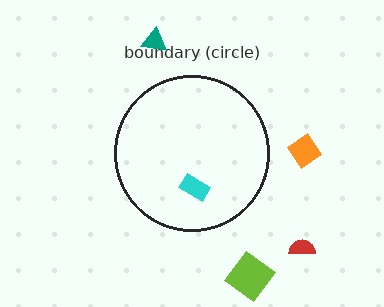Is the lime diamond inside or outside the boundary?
Outside.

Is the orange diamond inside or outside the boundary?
Outside.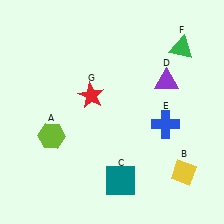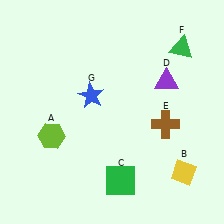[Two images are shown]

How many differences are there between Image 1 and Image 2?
There are 3 differences between the two images.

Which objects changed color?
C changed from teal to green. E changed from blue to brown. G changed from red to blue.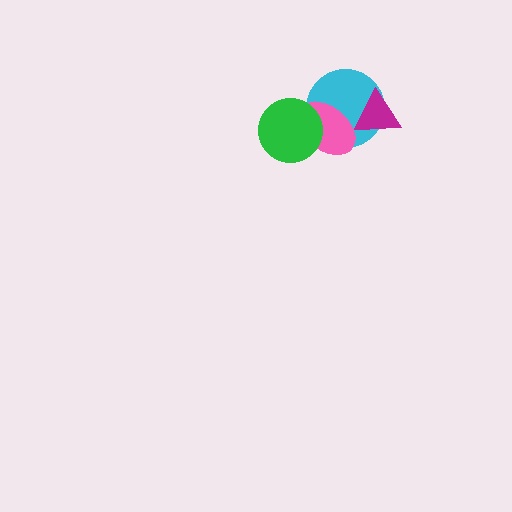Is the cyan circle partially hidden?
Yes, it is partially covered by another shape.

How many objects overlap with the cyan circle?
3 objects overlap with the cyan circle.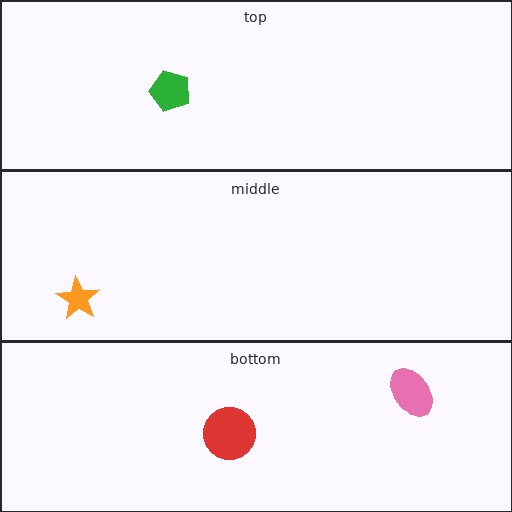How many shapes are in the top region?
1.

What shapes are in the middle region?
The orange star.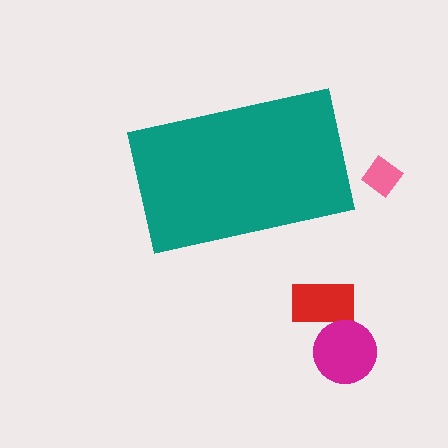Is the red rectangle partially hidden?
No, the red rectangle is fully visible.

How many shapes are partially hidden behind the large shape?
0 shapes are partially hidden.